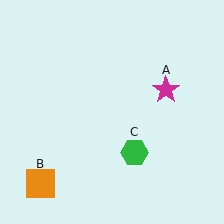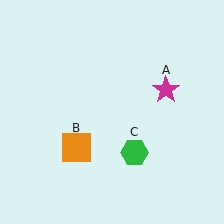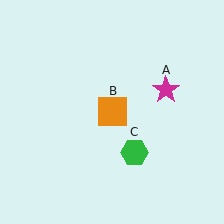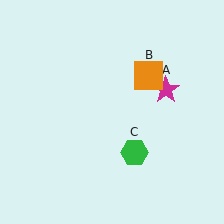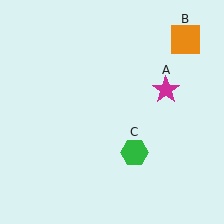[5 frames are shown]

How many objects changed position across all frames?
1 object changed position: orange square (object B).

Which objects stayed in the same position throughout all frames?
Magenta star (object A) and green hexagon (object C) remained stationary.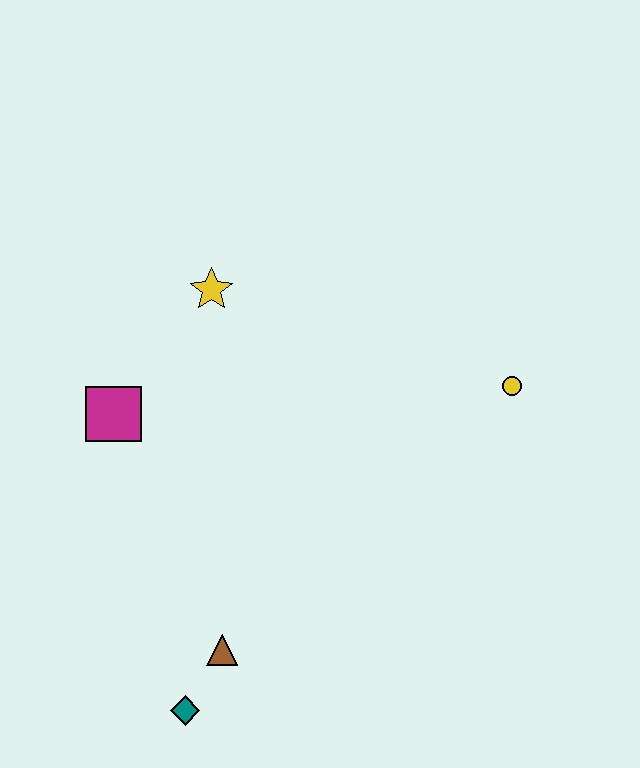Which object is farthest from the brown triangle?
The yellow circle is farthest from the brown triangle.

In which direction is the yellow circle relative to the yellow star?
The yellow circle is to the right of the yellow star.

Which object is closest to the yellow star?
The magenta square is closest to the yellow star.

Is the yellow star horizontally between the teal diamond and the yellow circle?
Yes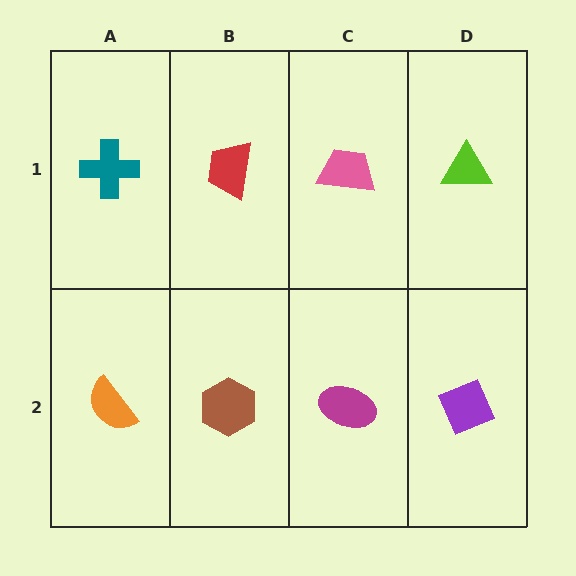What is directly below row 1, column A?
An orange semicircle.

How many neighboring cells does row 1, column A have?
2.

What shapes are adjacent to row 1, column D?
A purple diamond (row 2, column D), a pink trapezoid (row 1, column C).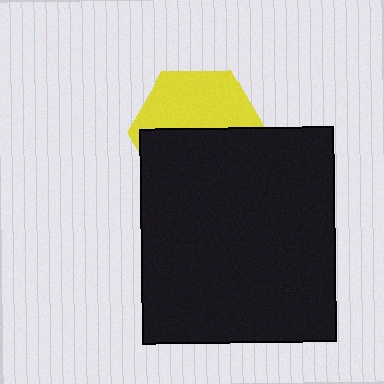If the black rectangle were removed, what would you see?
You would see the complete yellow hexagon.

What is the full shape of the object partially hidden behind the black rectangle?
The partially hidden object is a yellow hexagon.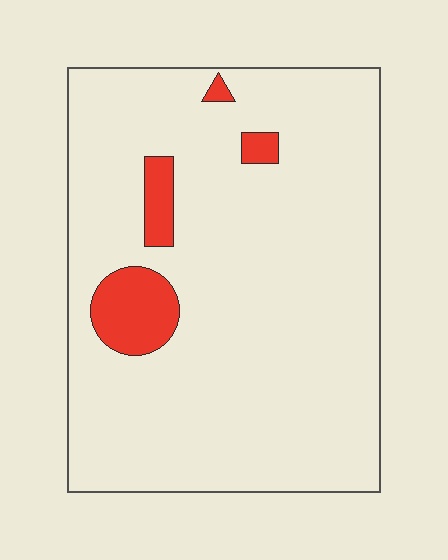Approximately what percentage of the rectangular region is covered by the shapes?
Approximately 10%.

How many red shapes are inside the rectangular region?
4.